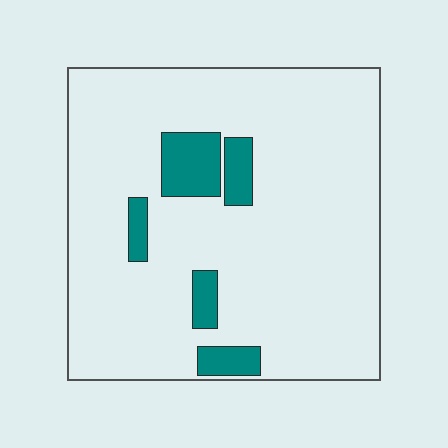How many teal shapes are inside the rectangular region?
5.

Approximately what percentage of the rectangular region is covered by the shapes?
Approximately 10%.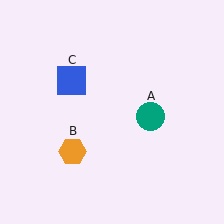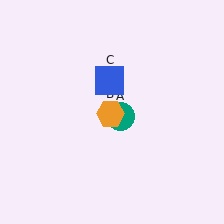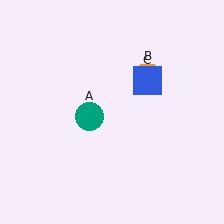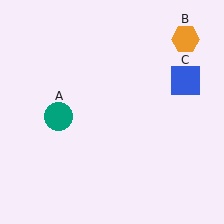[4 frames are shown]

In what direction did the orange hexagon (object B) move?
The orange hexagon (object B) moved up and to the right.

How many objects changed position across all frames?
3 objects changed position: teal circle (object A), orange hexagon (object B), blue square (object C).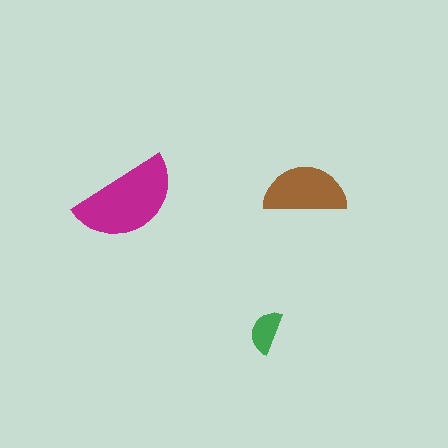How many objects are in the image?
There are 3 objects in the image.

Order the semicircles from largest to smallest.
the magenta one, the brown one, the green one.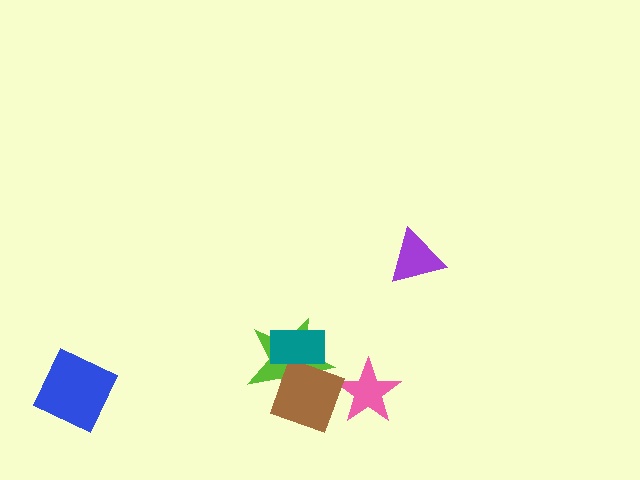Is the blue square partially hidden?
No, no other shape covers it.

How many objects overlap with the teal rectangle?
2 objects overlap with the teal rectangle.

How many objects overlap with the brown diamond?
3 objects overlap with the brown diamond.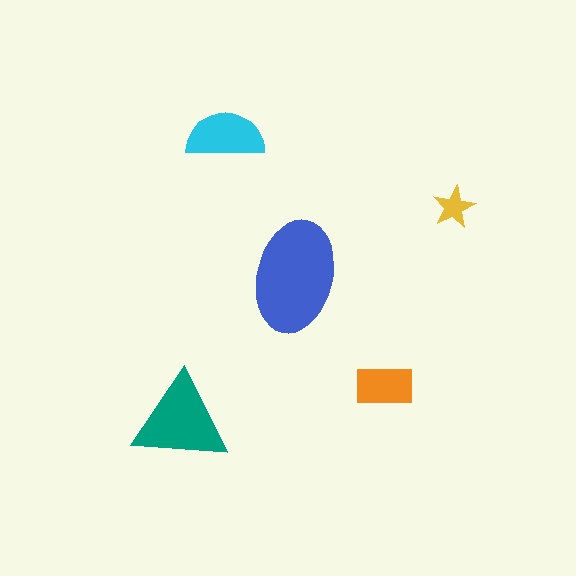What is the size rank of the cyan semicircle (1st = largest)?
3rd.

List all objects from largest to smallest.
The blue ellipse, the teal triangle, the cyan semicircle, the orange rectangle, the yellow star.